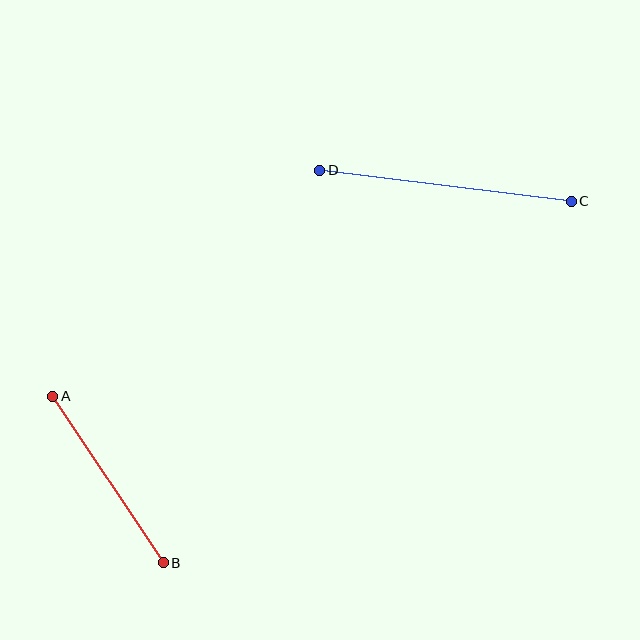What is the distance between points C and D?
The distance is approximately 254 pixels.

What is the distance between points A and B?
The distance is approximately 200 pixels.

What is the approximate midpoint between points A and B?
The midpoint is at approximately (108, 480) pixels.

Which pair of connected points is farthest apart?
Points C and D are farthest apart.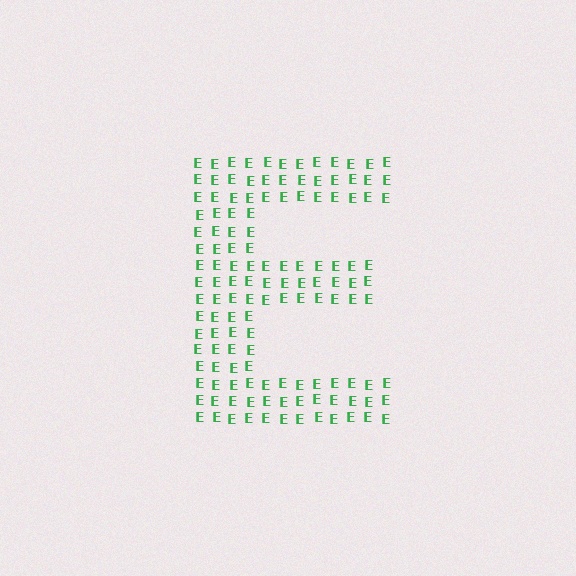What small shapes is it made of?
It is made of small letter E's.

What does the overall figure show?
The overall figure shows the letter E.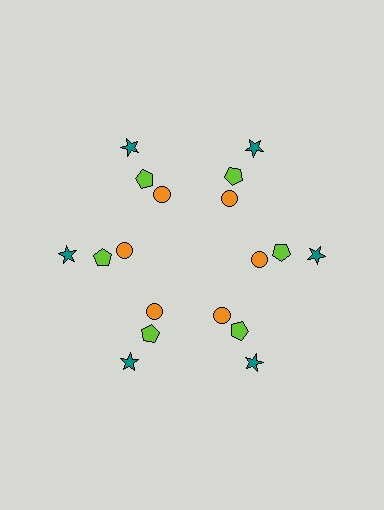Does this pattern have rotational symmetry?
Yes, this pattern has 6-fold rotational symmetry. It looks the same after rotating 60 degrees around the center.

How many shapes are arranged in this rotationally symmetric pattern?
There are 18 shapes, arranged in 6 groups of 3.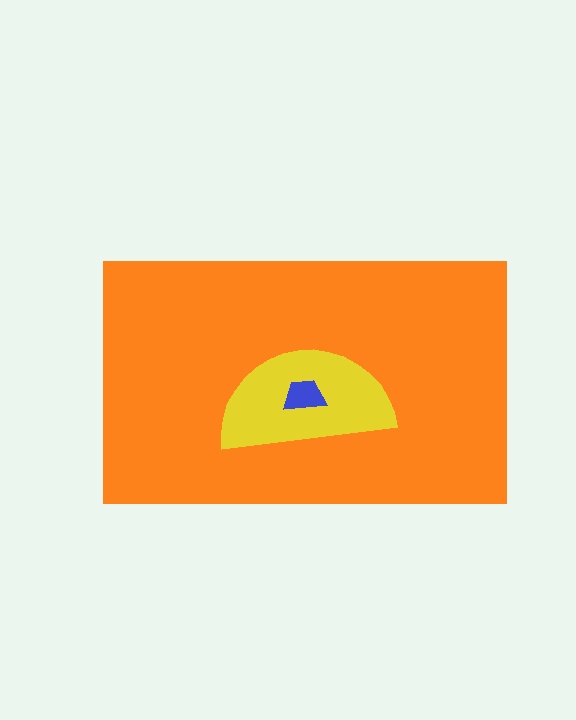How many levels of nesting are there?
3.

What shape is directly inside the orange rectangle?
The yellow semicircle.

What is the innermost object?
The blue trapezoid.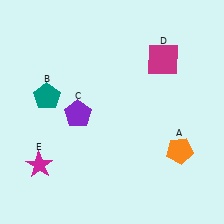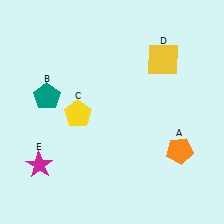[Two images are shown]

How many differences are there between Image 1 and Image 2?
There are 2 differences between the two images.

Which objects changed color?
C changed from purple to yellow. D changed from magenta to yellow.